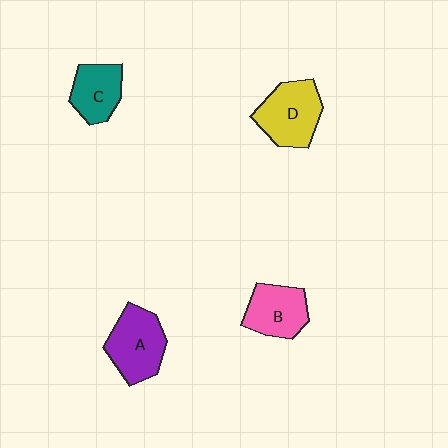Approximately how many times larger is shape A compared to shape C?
Approximately 1.4 times.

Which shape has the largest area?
Shape A (purple).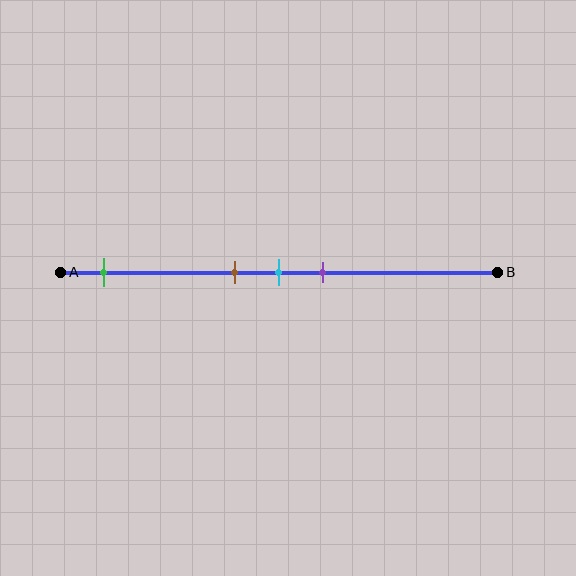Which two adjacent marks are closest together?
The brown and cyan marks are the closest adjacent pair.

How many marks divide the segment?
There are 4 marks dividing the segment.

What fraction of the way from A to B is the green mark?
The green mark is approximately 10% (0.1) of the way from A to B.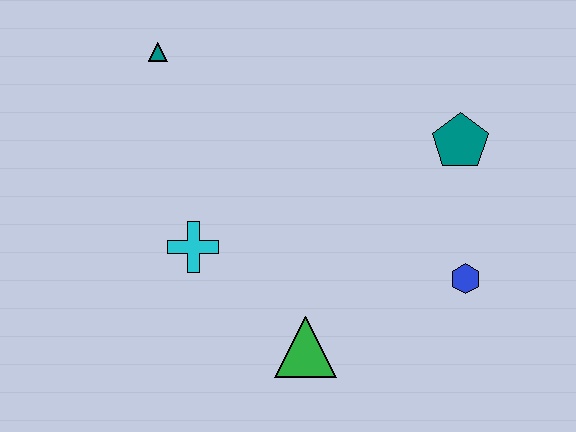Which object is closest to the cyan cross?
The green triangle is closest to the cyan cross.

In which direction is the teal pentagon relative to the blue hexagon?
The teal pentagon is above the blue hexagon.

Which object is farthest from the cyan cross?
The teal pentagon is farthest from the cyan cross.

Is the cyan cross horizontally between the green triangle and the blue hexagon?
No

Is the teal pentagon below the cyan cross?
No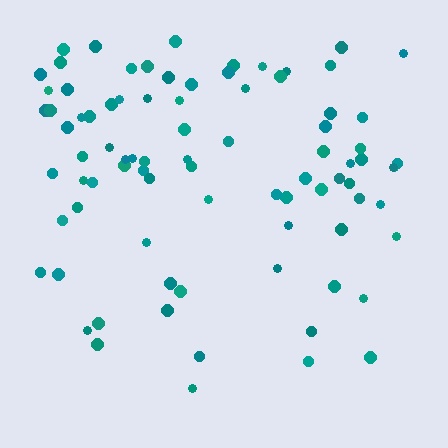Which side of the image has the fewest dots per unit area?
The bottom.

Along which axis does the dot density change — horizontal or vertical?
Vertical.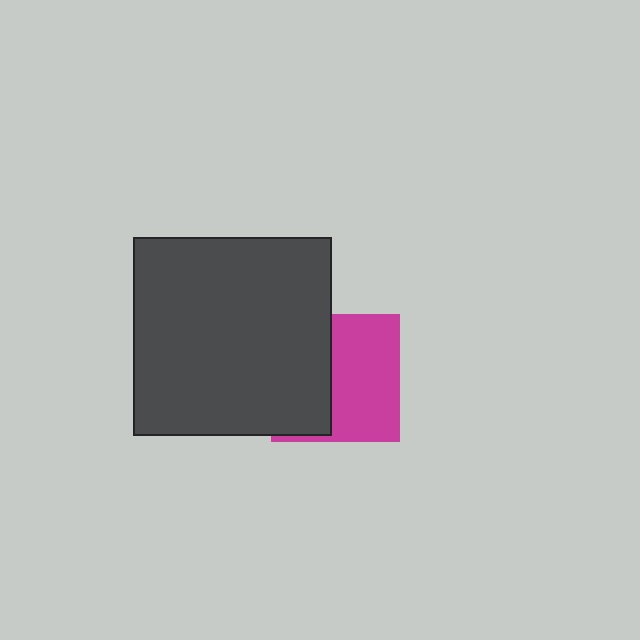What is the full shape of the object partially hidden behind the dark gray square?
The partially hidden object is a magenta square.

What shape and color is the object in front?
The object in front is a dark gray square.